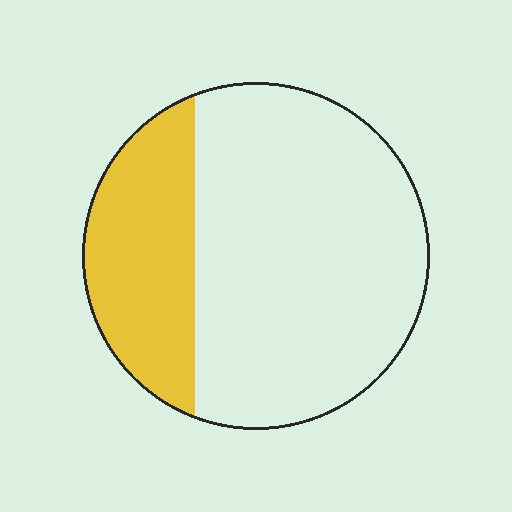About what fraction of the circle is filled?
About one quarter (1/4).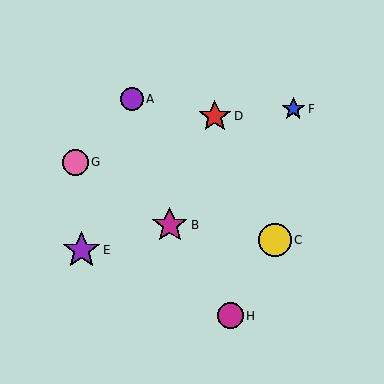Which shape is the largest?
The purple star (labeled E) is the largest.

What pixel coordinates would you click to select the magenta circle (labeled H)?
Click at (231, 316) to select the magenta circle H.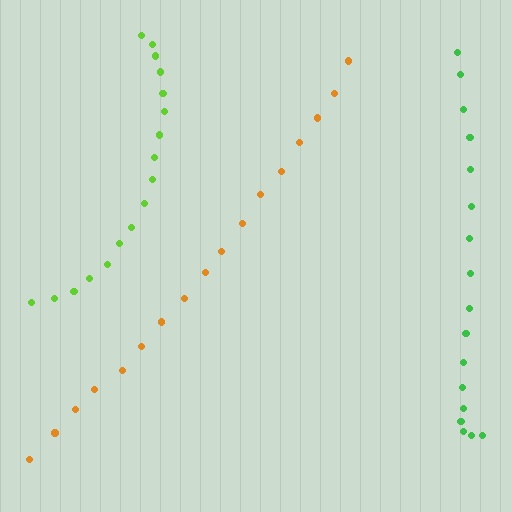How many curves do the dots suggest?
There are 3 distinct paths.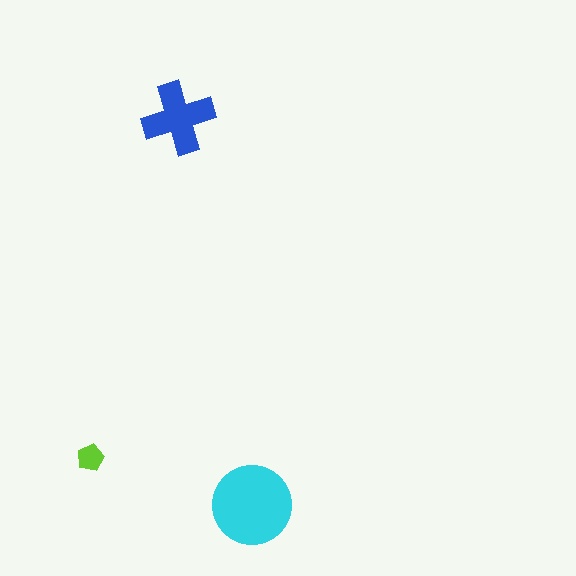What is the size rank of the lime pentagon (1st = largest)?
3rd.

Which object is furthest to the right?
The cyan circle is rightmost.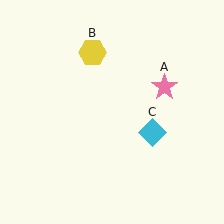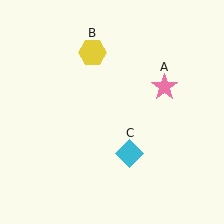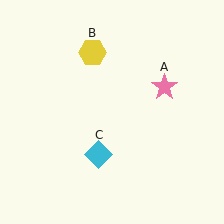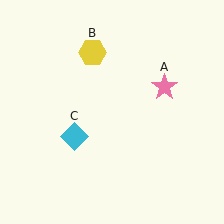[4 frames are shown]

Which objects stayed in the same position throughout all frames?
Pink star (object A) and yellow hexagon (object B) remained stationary.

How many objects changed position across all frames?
1 object changed position: cyan diamond (object C).